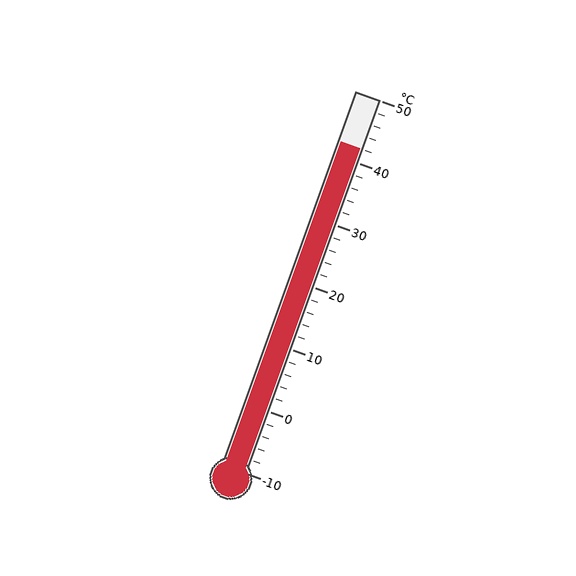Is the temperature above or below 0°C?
The temperature is above 0°C.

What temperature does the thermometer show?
The thermometer shows approximately 42°C.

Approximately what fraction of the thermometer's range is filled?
The thermometer is filled to approximately 85% of its range.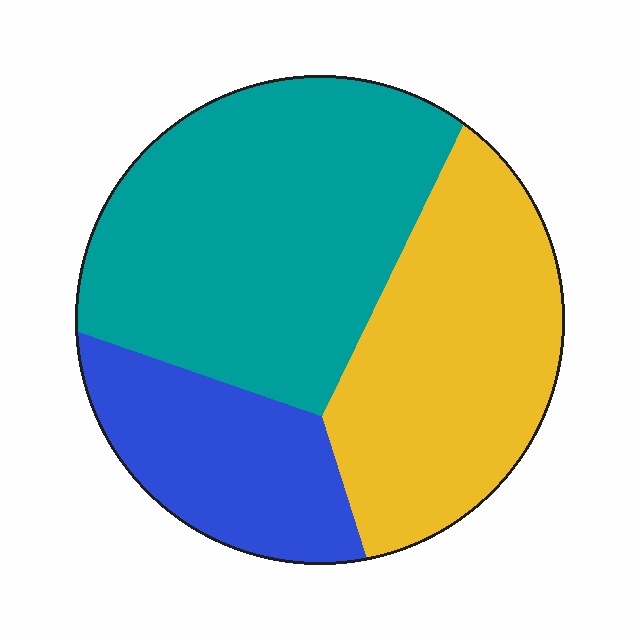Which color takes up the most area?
Teal, at roughly 45%.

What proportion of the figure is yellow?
Yellow takes up about one third (1/3) of the figure.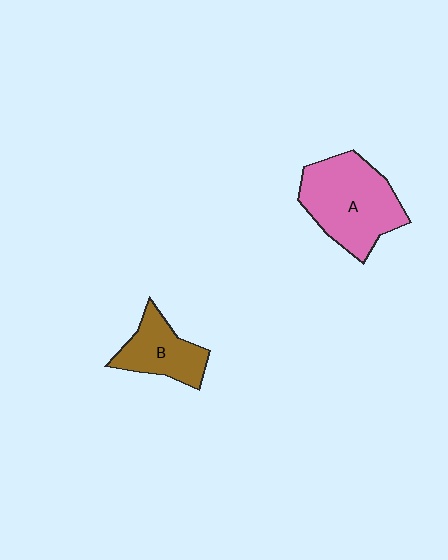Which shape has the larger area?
Shape A (pink).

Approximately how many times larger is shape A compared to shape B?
Approximately 1.7 times.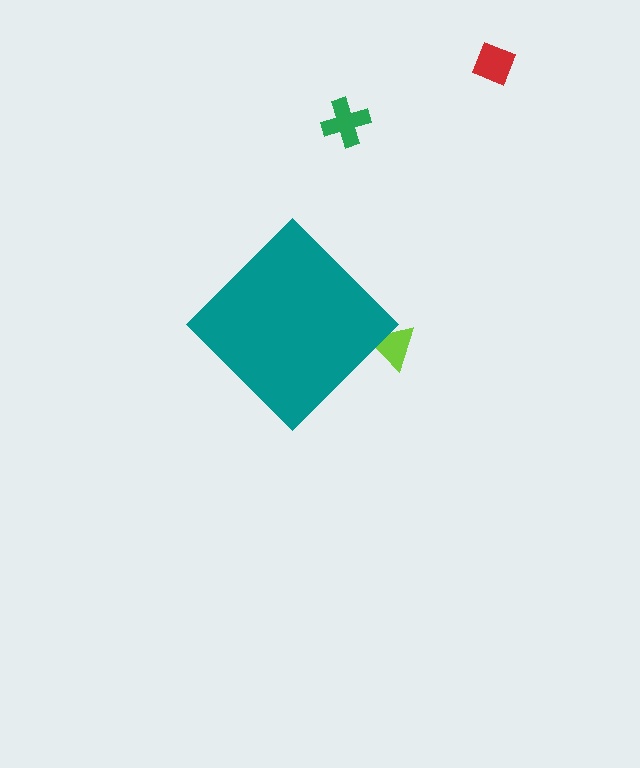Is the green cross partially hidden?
No, the green cross is fully visible.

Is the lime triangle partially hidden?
Yes, the lime triangle is partially hidden behind the teal diamond.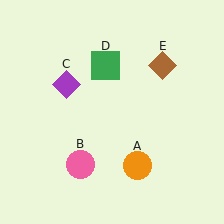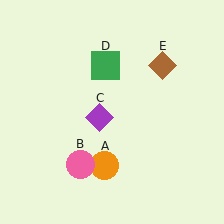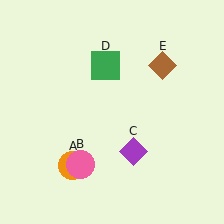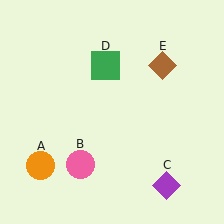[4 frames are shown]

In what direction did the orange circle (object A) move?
The orange circle (object A) moved left.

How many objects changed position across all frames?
2 objects changed position: orange circle (object A), purple diamond (object C).